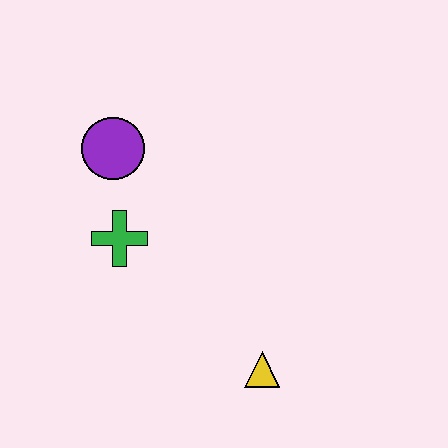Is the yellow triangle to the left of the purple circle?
No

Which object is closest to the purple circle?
The green cross is closest to the purple circle.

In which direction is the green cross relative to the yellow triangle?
The green cross is to the left of the yellow triangle.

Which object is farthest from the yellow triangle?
The purple circle is farthest from the yellow triangle.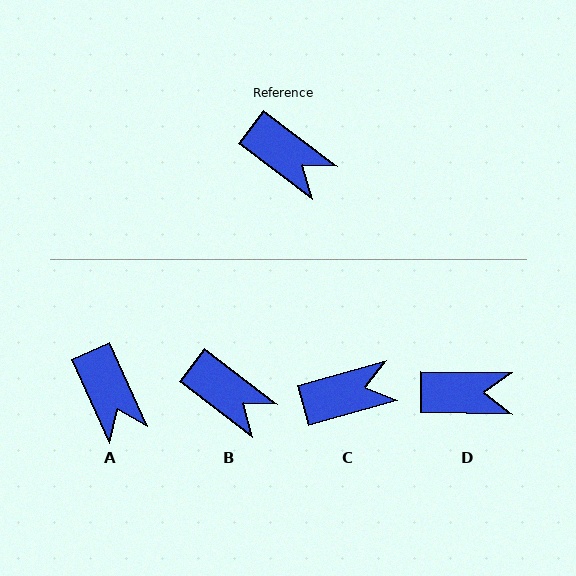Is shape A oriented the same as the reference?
No, it is off by about 29 degrees.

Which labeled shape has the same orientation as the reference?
B.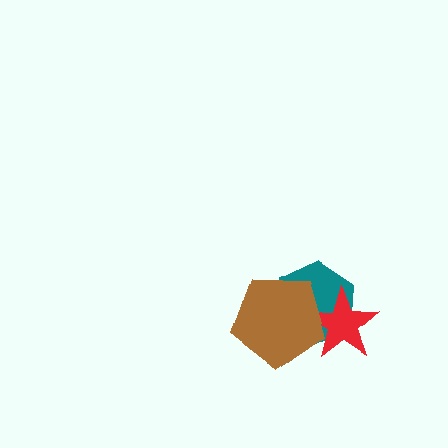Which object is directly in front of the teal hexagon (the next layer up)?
The red star is directly in front of the teal hexagon.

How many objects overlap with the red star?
2 objects overlap with the red star.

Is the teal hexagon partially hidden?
Yes, it is partially covered by another shape.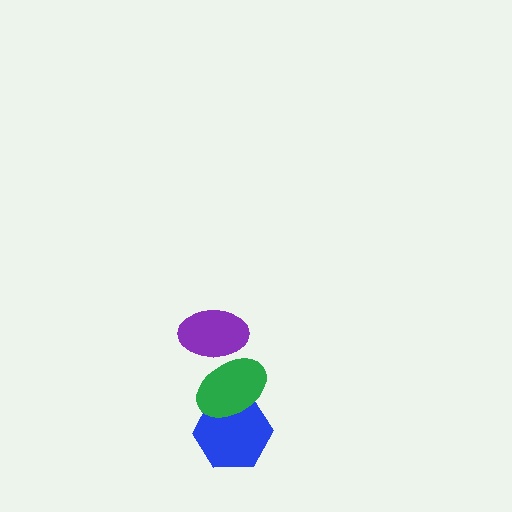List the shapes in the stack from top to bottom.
From top to bottom: the purple ellipse, the green ellipse, the blue hexagon.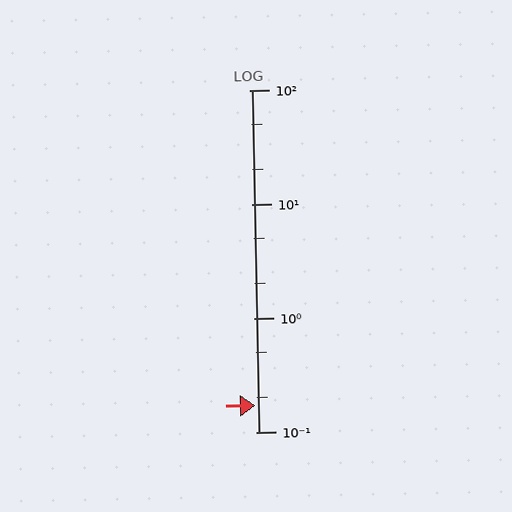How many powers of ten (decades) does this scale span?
The scale spans 3 decades, from 0.1 to 100.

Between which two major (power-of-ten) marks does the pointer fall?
The pointer is between 0.1 and 1.